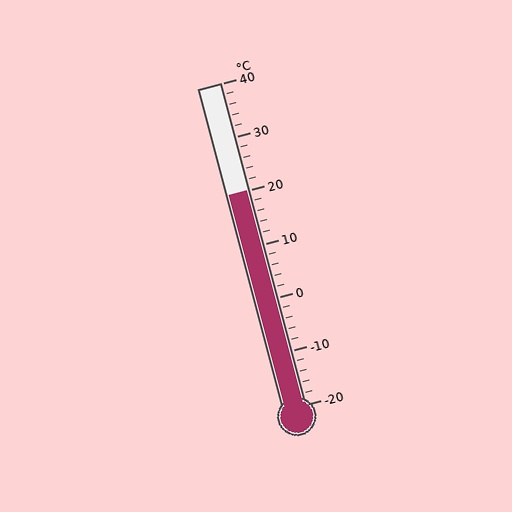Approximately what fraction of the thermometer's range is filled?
The thermometer is filled to approximately 65% of its range.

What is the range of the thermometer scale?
The thermometer scale ranges from -20°C to 40°C.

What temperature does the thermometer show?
The thermometer shows approximately 20°C.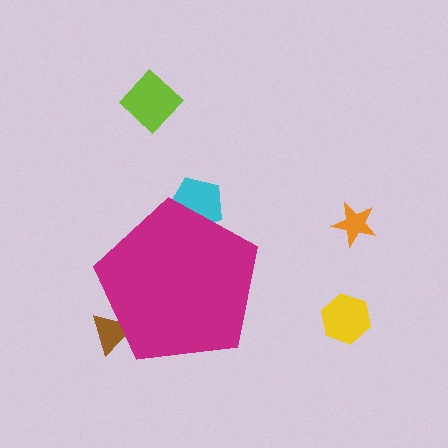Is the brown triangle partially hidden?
Yes, the brown triangle is partially hidden behind the magenta pentagon.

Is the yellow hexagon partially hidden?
No, the yellow hexagon is fully visible.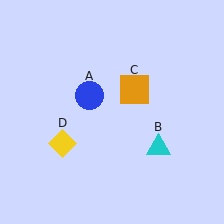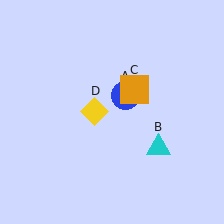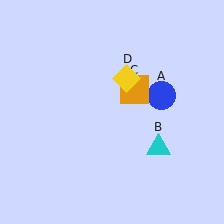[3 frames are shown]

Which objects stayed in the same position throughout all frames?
Cyan triangle (object B) and orange square (object C) remained stationary.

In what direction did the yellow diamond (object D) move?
The yellow diamond (object D) moved up and to the right.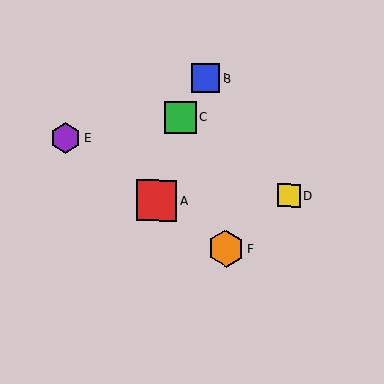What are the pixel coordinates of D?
Object D is at (289, 195).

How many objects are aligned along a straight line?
3 objects (A, E, F) are aligned along a straight line.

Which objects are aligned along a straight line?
Objects A, E, F are aligned along a straight line.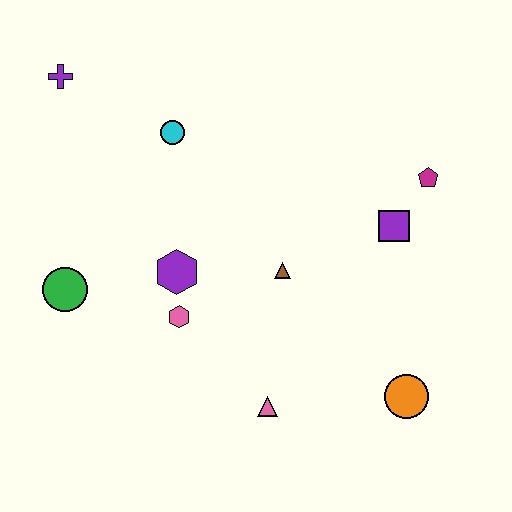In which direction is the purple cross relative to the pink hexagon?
The purple cross is above the pink hexagon.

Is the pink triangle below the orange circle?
Yes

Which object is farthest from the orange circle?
The purple cross is farthest from the orange circle.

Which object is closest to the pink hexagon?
The purple hexagon is closest to the pink hexagon.